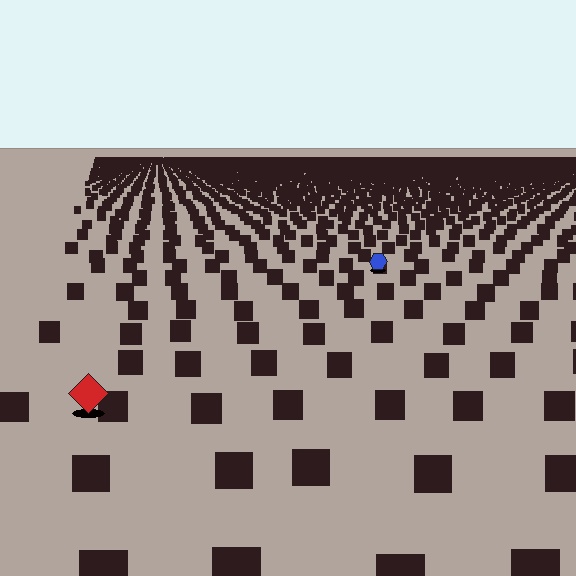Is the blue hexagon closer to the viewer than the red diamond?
No. The red diamond is closer — you can tell from the texture gradient: the ground texture is coarser near it.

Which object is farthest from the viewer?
The blue hexagon is farthest from the viewer. It appears smaller and the ground texture around it is denser.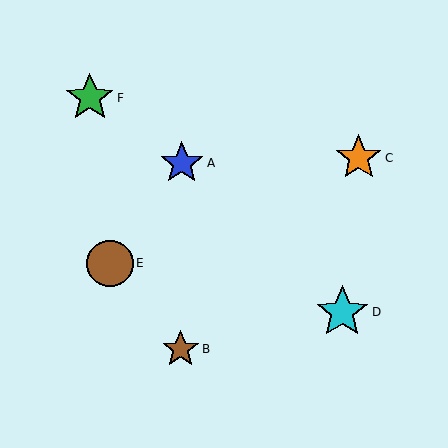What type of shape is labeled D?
Shape D is a cyan star.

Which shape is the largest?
The cyan star (labeled D) is the largest.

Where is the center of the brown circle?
The center of the brown circle is at (110, 263).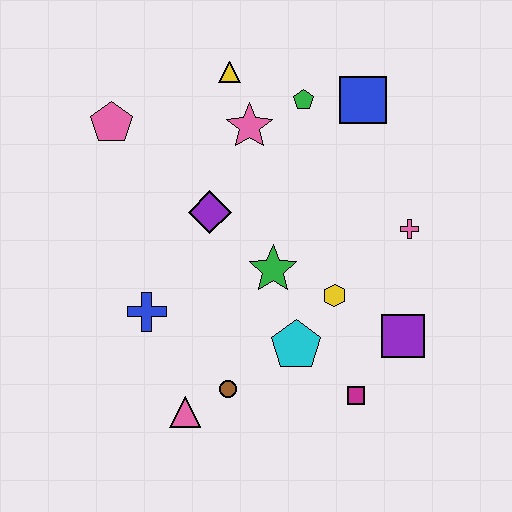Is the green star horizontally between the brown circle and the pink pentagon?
No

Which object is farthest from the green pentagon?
The pink triangle is farthest from the green pentagon.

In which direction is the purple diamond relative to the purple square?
The purple diamond is to the left of the purple square.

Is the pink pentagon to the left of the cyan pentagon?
Yes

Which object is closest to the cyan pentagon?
The yellow hexagon is closest to the cyan pentagon.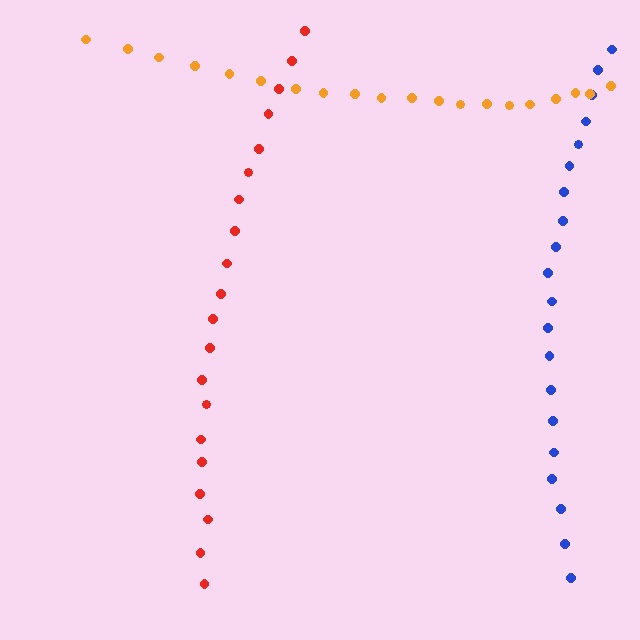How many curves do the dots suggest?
There are 3 distinct paths.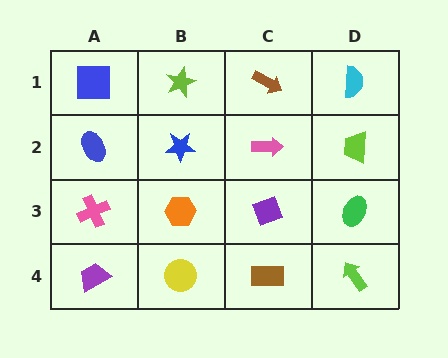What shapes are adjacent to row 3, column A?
A blue ellipse (row 2, column A), a purple trapezoid (row 4, column A), an orange hexagon (row 3, column B).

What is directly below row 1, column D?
A lime trapezoid.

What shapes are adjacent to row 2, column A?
A blue square (row 1, column A), a pink cross (row 3, column A), a blue star (row 2, column B).